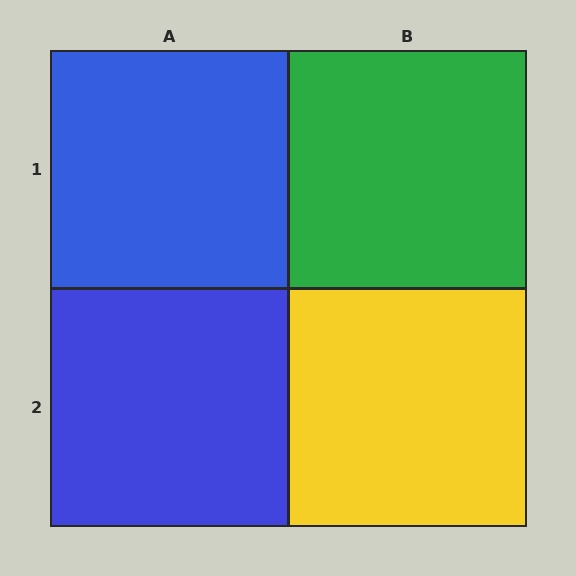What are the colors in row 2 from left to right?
Blue, yellow.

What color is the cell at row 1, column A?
Blue.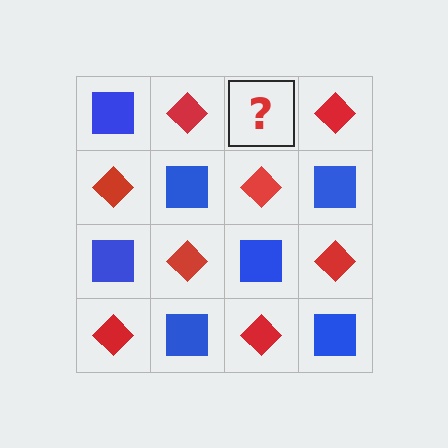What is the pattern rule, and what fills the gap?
The rule is that it alternates blue square and red diamond in a checkerboard pattern. The gap should be filled with a blue square.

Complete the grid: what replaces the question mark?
The question mark should be replaced with a blue square.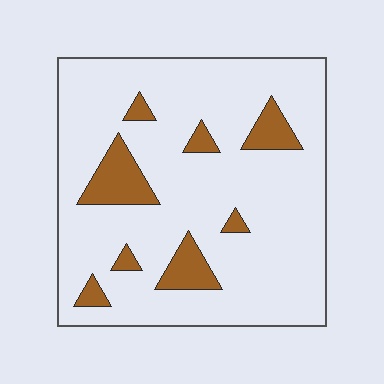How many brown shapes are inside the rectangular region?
8.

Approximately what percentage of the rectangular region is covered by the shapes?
Approximately 15%.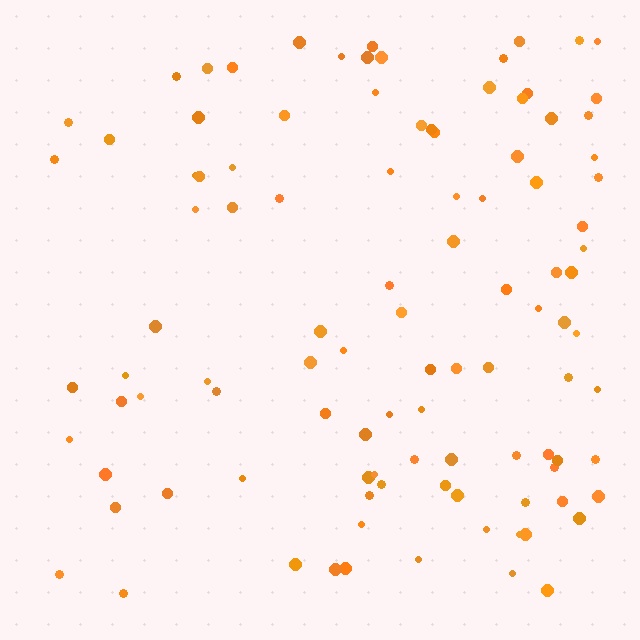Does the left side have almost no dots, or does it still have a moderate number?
Still a moderate number, just noticeably fewer than the right.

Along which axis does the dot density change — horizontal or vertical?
Horizontal.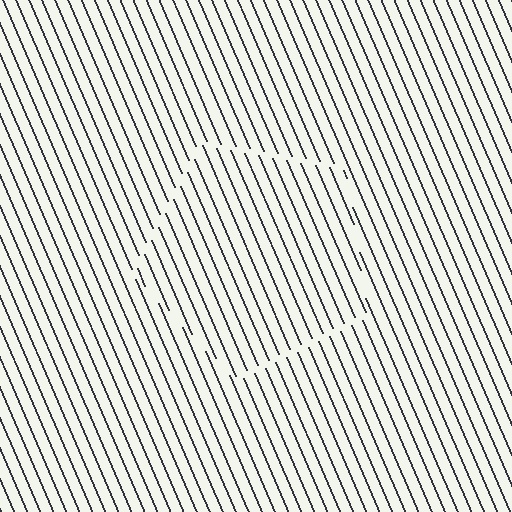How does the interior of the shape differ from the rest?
The interior of the shape contains the same grating, shifted by half a period — the contour is defined by the phase discontinuity where line-ends from the inner and outer gratings abut.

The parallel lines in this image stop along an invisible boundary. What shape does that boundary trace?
An illusory pentagon. The interior of the shape contains the same grating, shifted by half a period — the contour is defined by the phase discontinuity where line-ends from the inner and outer gratings abut.